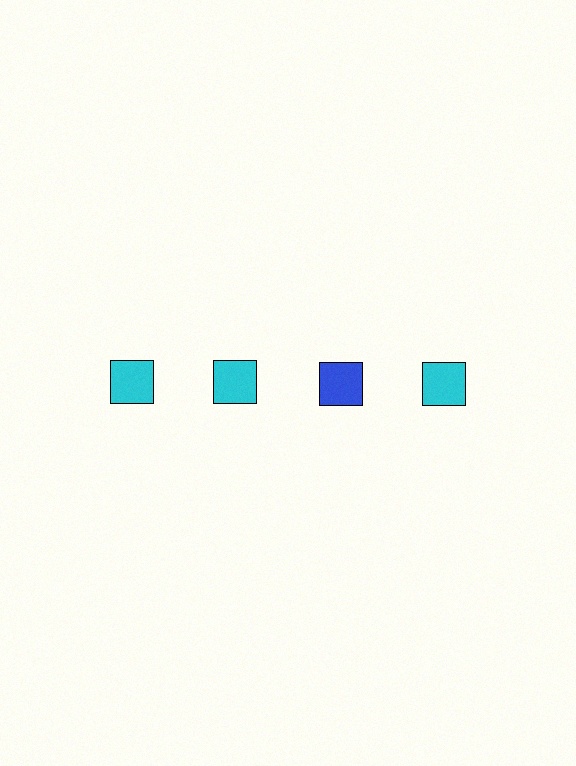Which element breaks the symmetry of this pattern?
The blue square in the top row, center column breaks the symmetry. All other shapes are cyan squares.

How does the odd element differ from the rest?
It has a different color: blue instead of cyan.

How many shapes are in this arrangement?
There are 4 shapes arranged in a grid pattern.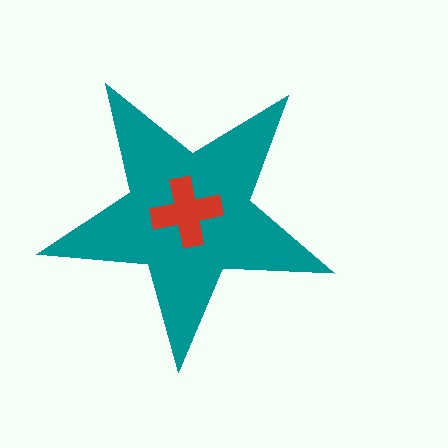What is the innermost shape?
The red cross.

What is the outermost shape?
The teal star.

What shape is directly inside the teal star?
The red cross.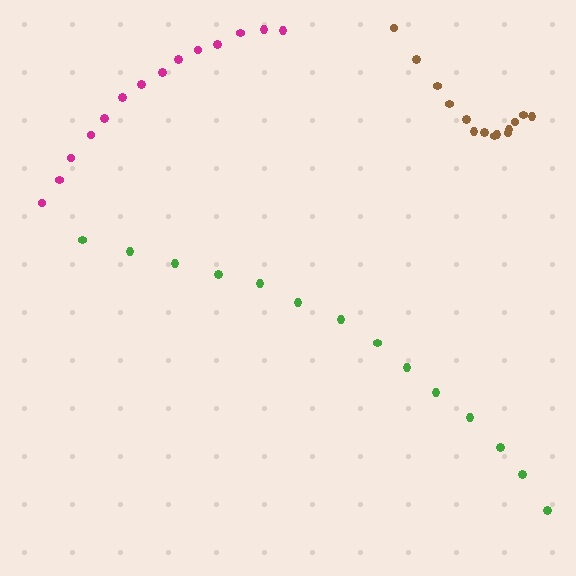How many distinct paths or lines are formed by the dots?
There are 3 distinct paths.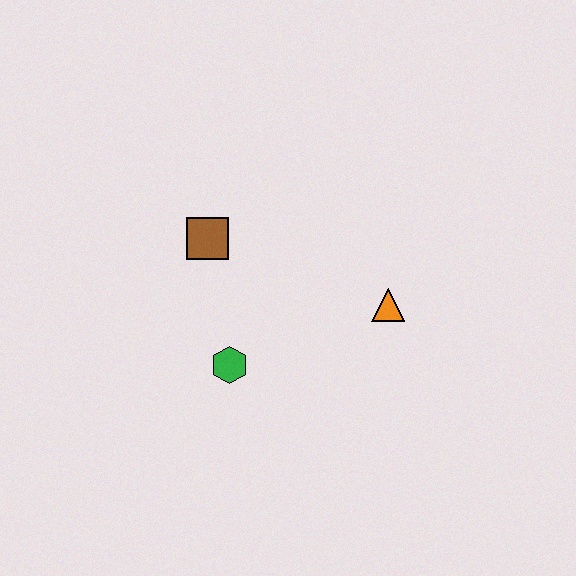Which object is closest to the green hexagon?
The brown square is closest to the green hexagon.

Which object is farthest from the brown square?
The orange triangle is farthest from the brown square.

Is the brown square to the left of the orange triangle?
Yes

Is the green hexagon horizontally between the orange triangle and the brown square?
Yes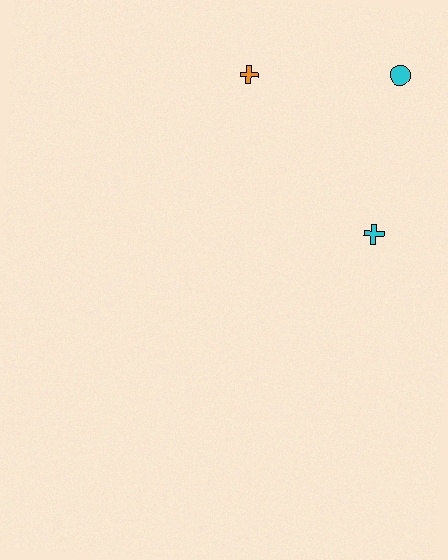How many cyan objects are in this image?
There are 2 cyan objects.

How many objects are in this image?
There are 3 objects.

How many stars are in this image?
There are no stars.